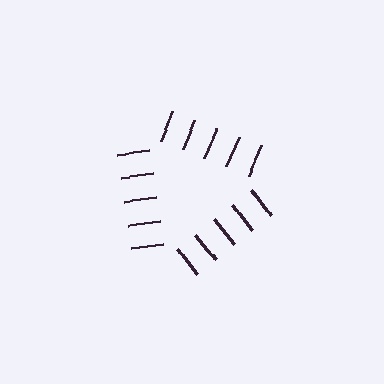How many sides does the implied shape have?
3 sides — the line-ends trace a triangle.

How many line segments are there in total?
15 — 5 along each of the 3 edges.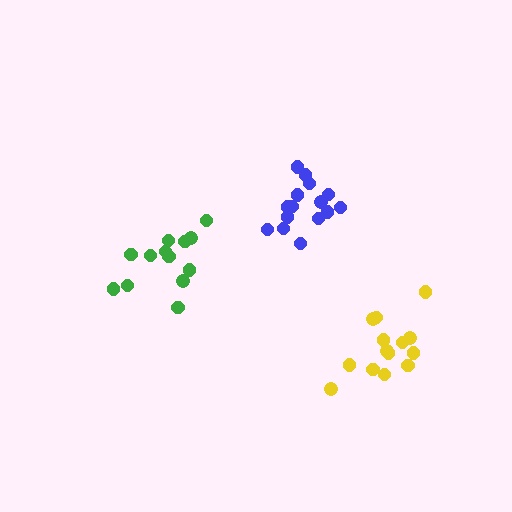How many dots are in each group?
Group 1: 15 dots, Group 2: 13 dots, Group 3: 14 dots (42 total).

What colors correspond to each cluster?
The clusters are colored: blue, green, yellow.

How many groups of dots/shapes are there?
There are 3 groups.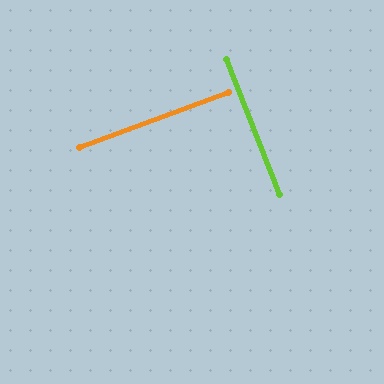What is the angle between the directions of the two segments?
Approximately 89 degrees.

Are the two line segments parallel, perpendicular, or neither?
Perpendicular — they meet at approximately 89°.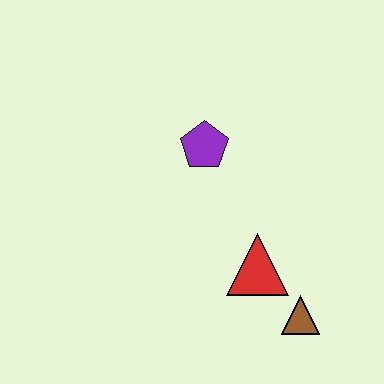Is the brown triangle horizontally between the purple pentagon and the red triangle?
No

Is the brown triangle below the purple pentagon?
Yes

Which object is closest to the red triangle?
The brown triangle is closest to the red triangle.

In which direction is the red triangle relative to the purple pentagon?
The red triangle is below the purple pentagon.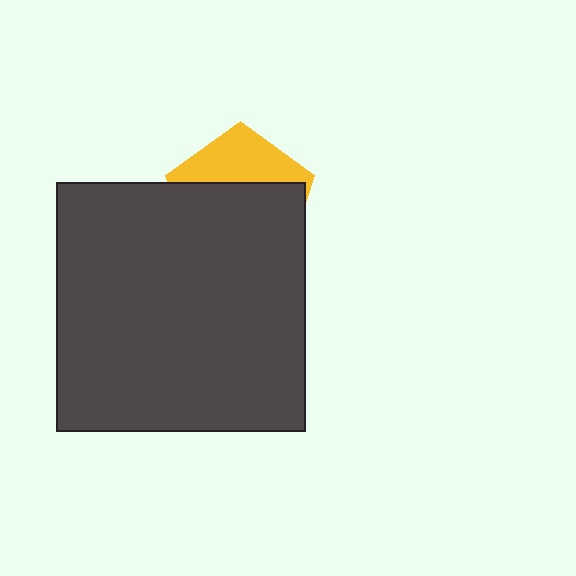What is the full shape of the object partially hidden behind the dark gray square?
The partially hidden object is a yellow pentagon.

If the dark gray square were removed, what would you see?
You would see the complete yellow pentagon.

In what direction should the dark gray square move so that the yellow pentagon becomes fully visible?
The dark gray square should move down. That is the shortest direction to clear the overlap and leave the yellow pentagon fully visible.